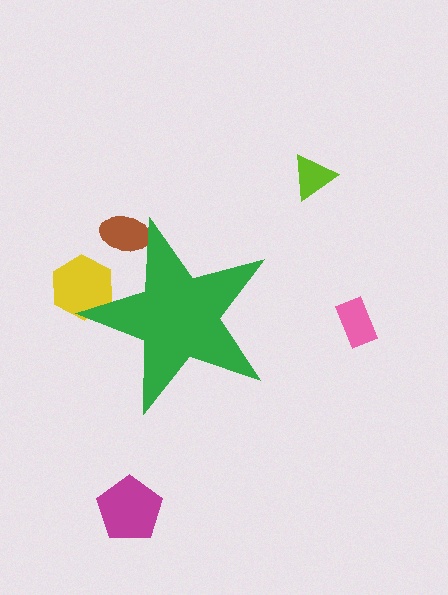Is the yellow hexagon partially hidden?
Yes, the yellow hexagon is partially hidden behind the green star.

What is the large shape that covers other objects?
A green star.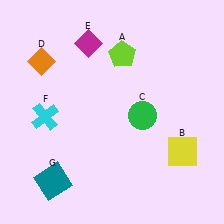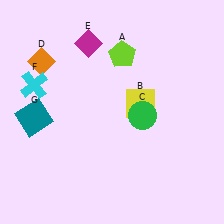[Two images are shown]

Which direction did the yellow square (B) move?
The yellow square (B) moved up.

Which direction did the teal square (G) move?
The teal square (G) moved up.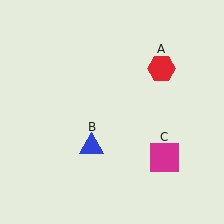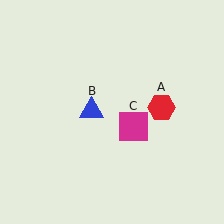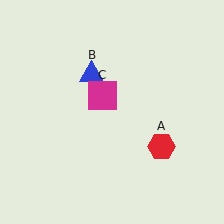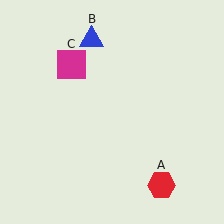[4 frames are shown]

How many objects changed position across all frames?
3 objects changed position: red hexagon (object A), blue triangle (object B), magenta square (object C).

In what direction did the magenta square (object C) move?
The magenta square (object C) moved up and to the left.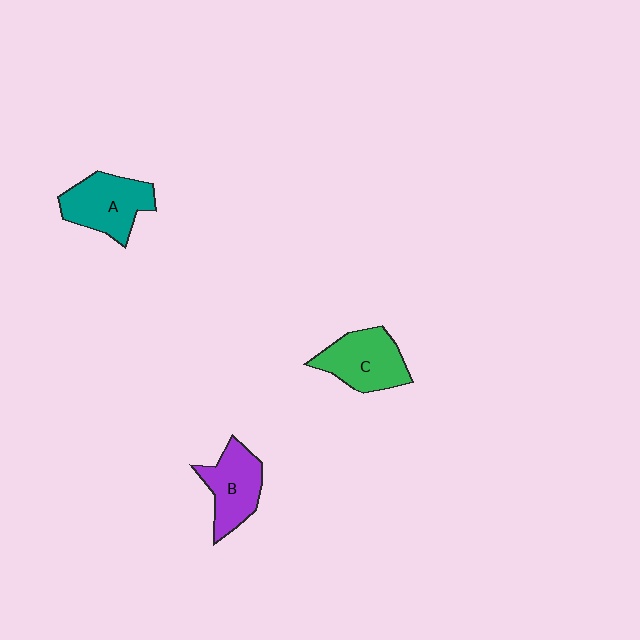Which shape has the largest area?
Shape A (teal).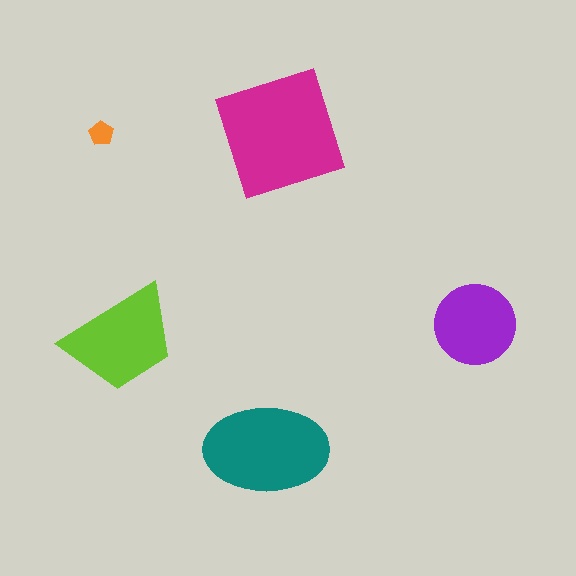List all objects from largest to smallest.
The magenta square, the teal ellipse, the lime trapezoid, the purple circle, the orange pentagon.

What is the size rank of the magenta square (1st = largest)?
1st.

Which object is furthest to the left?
The orange pentagon is leftmost.